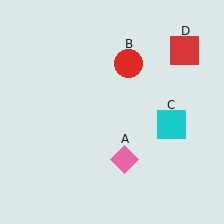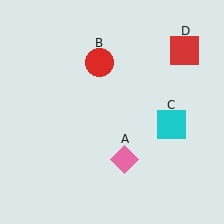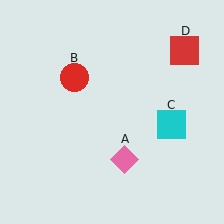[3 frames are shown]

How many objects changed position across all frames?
1 object changed position: red circle (object B).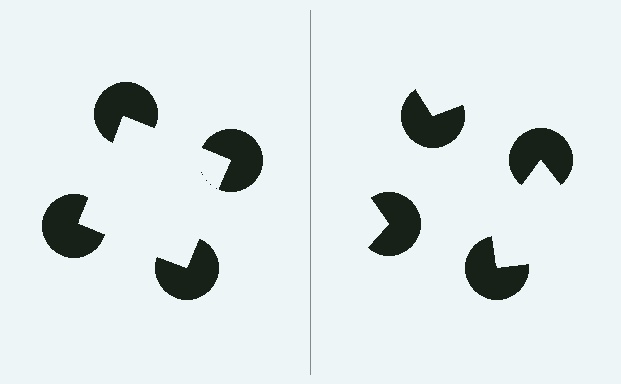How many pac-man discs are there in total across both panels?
8 — 4 on each side.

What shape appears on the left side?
An illusory square.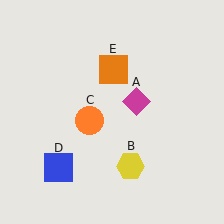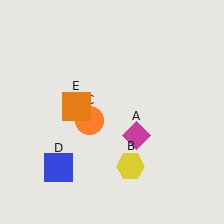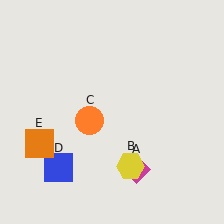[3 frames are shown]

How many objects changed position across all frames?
2 objects changed position: magenta diamond (object A), orange square (object E).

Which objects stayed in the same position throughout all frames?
Yellow hexagon (object B) and orange circle (object C) and blue square (object D) remained stationary.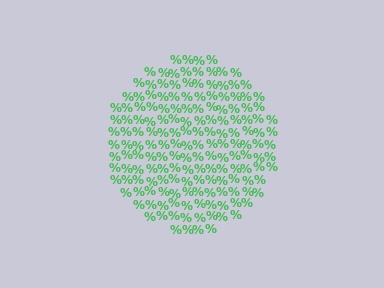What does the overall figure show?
The overall figure shows a circle.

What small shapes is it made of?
It is made of small percent signs.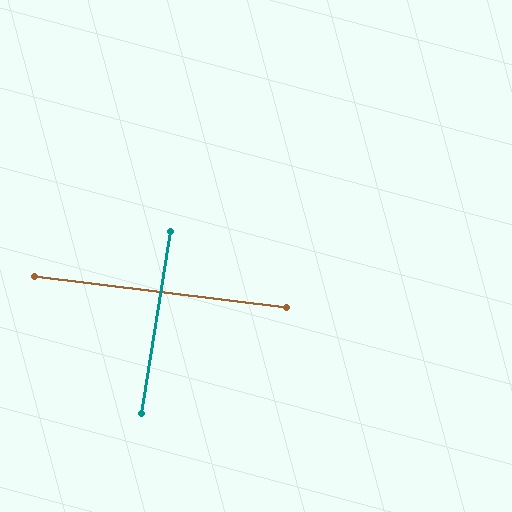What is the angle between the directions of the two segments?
Approximately 88 degrees.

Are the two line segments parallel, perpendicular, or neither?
Perpendicular — they meet at approximately 88°.